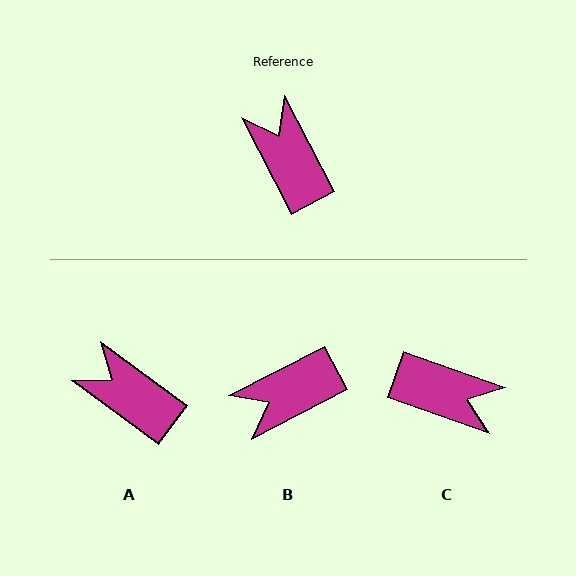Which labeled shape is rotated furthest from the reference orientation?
C, about 137 degrees away.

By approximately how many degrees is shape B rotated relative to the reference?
Approximately 90 degrees counter-clockwise.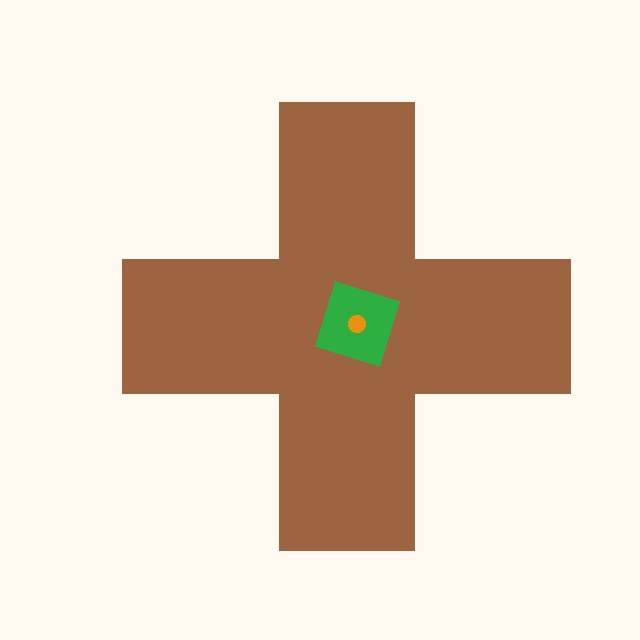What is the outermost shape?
The brown cross.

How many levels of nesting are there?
3.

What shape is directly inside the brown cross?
The green square.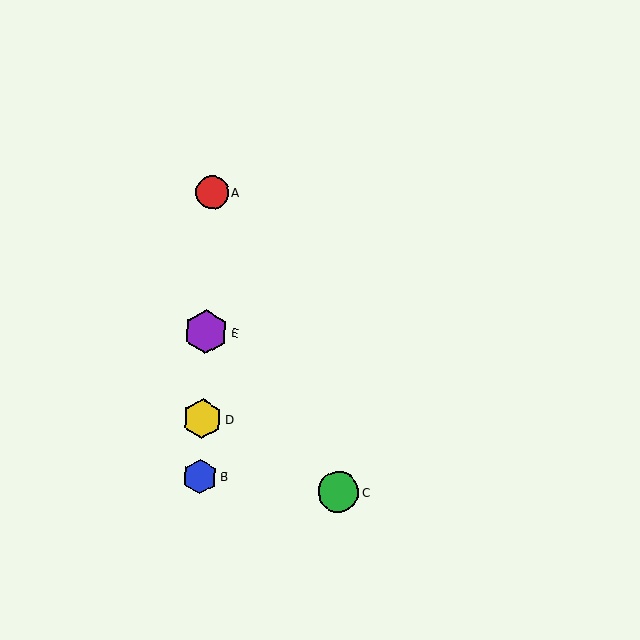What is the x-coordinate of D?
Object D is at x≈203.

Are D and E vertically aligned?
Yes, both are at x≈203.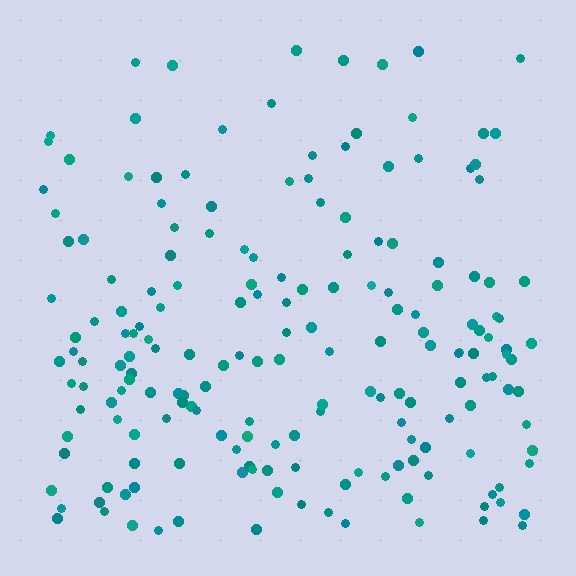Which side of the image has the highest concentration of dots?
The bottom.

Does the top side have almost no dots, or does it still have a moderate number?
Still a moderate number, just noticeably fewer than the bottom.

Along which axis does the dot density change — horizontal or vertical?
Vertical.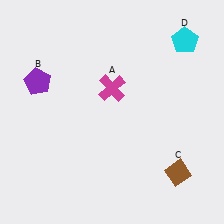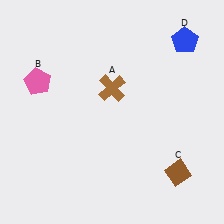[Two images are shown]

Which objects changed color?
A changed from magenta to brown. B changed from purple to pink. D changed from cyan to blue.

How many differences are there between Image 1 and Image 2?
There are 3 differences between the two images.